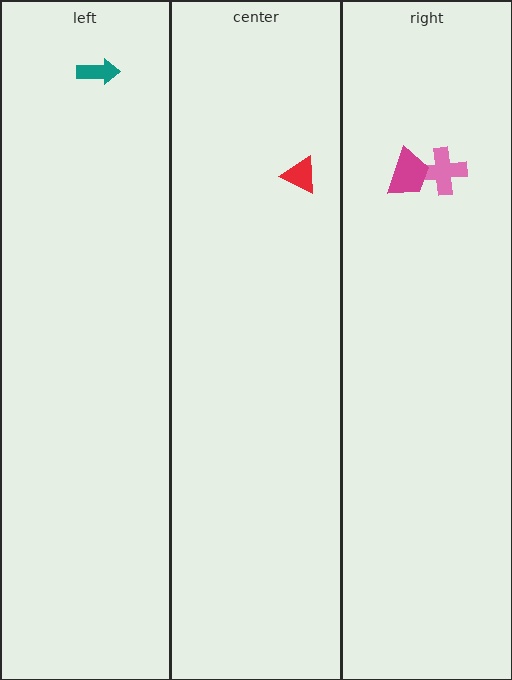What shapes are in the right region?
The pink cross, the magenta trapezoid.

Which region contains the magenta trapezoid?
The right region.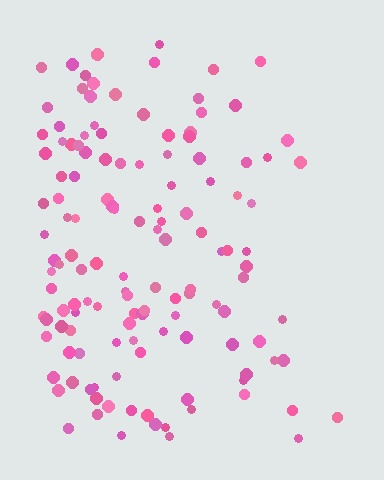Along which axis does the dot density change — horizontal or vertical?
Horizontal.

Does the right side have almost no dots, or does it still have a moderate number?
Still a moderate number, just noticeably fewer than the left.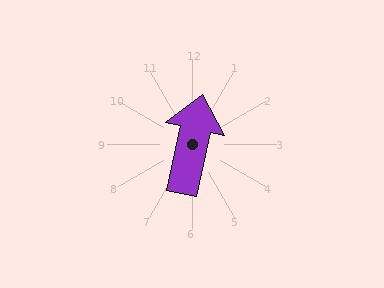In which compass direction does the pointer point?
North.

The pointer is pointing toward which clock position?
Roughly 12 o'clock.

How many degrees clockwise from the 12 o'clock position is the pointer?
Approximately 12 degrees.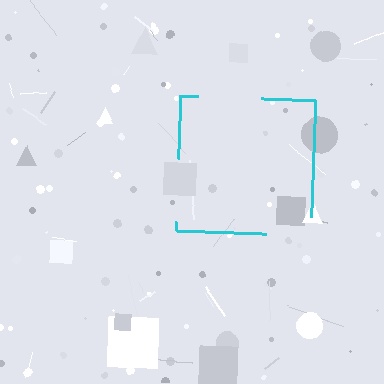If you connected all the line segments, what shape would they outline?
They would outline a square.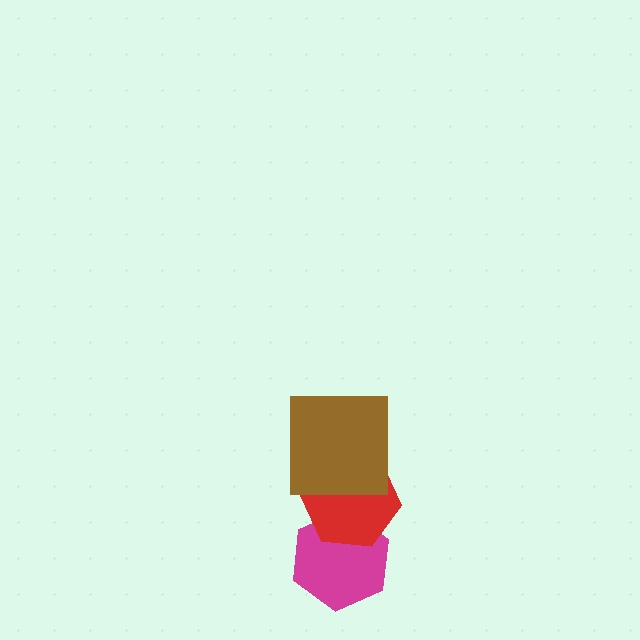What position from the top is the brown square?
The brown square is 1st from the top.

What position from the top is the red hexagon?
The red hexagon is 2nd from the top.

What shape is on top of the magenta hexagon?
The red hexagon is on top of the magenta hexagon.